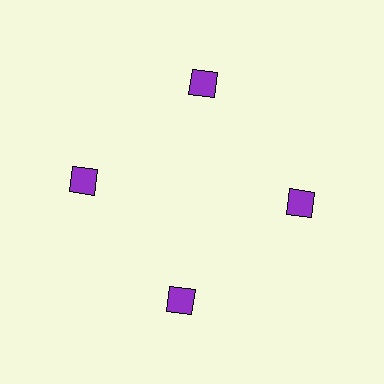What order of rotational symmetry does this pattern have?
This pattern has 4-fold rotational symmetry.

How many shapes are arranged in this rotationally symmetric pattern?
There are 4 shapes, arranged in 4 groups of 1.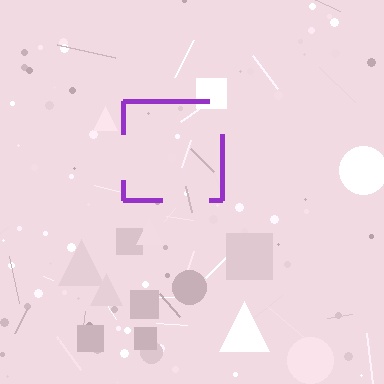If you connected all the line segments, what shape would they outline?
They would outline a square.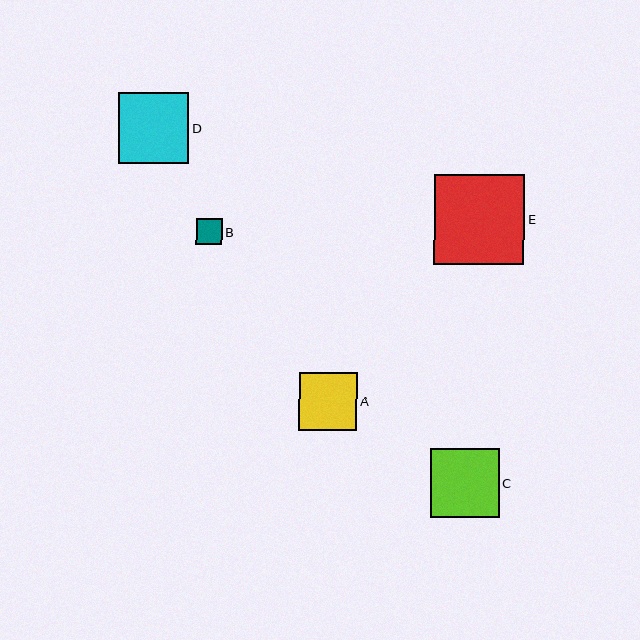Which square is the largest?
Square E is the largest with a size of approximately 90 pixels.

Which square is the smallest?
Square B is the smallest with a size of approximately 26 pixels.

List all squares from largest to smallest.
From largest to smallest: E, D, C, A, B.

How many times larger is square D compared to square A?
Square D is approximately 1.2 times the size of square A.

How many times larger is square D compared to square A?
Square D is approximately 1.2 times the size of square A.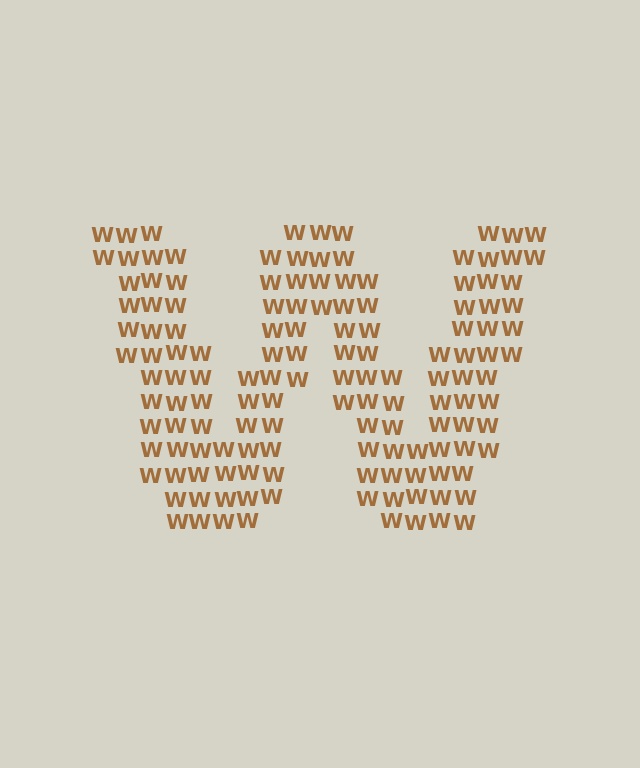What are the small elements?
The small elements are letter W's.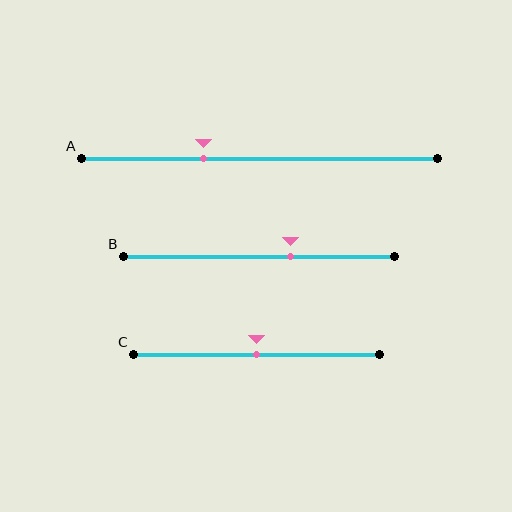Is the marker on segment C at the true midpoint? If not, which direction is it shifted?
Yes, the marker on segment C is at the true midpoint.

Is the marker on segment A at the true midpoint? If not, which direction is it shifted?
No, the marker on segment A is shifted to the left by about 16% of the segment length.